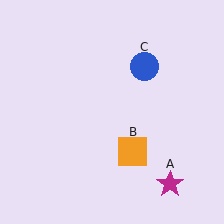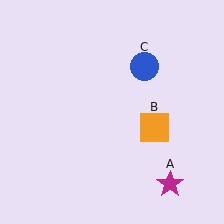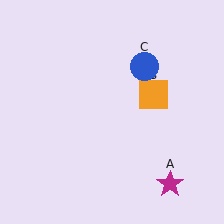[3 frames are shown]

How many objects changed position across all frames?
1 object changed position: orange square (object B).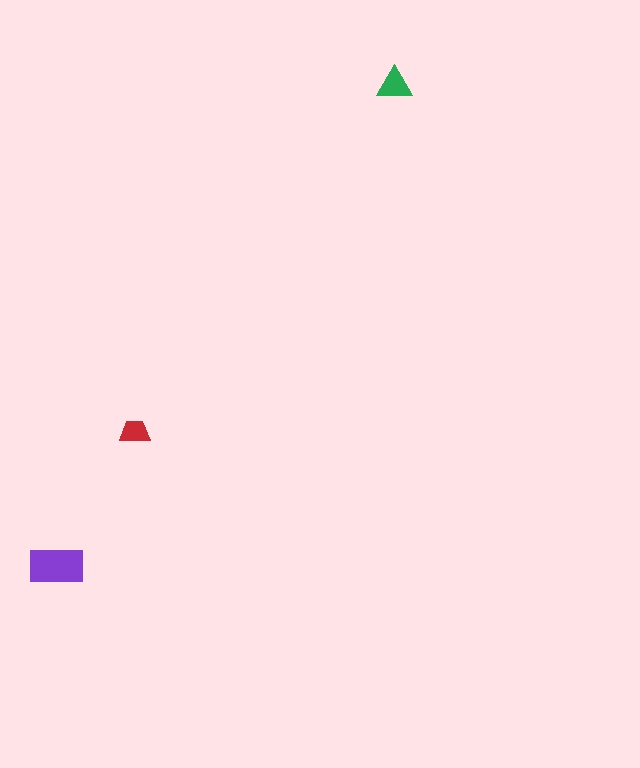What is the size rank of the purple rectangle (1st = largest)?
1st.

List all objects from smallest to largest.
The red trapezoid, the green triangle, the purple rectangle.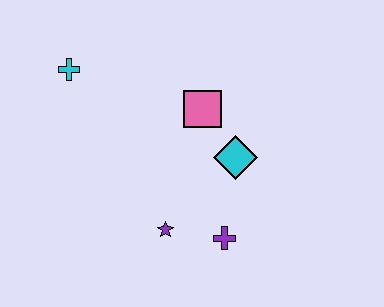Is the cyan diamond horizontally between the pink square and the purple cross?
No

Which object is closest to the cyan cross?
The pink square is closest to the cyan cross.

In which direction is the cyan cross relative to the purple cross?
The cyan cross is above the purple cross.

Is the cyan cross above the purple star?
Yes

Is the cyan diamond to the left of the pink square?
No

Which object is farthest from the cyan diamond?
The cyan cross is farthest from the cyan diamond.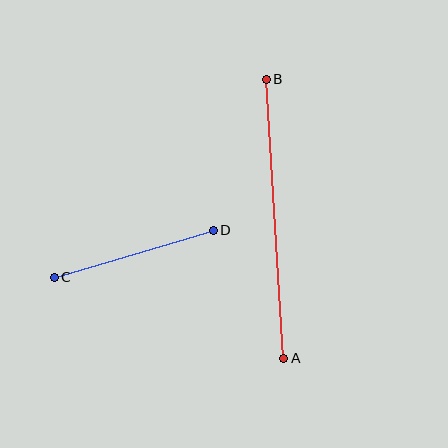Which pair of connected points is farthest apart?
Points A and B are farthest apart.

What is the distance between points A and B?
The distance is approximately 280 pixels.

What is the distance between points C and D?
The distance is approximately 166 pixels.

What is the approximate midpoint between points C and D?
The midpoint is at approximately (134, 254) pixels.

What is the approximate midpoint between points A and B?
The midpoint is at approximately (275, 219) pixels.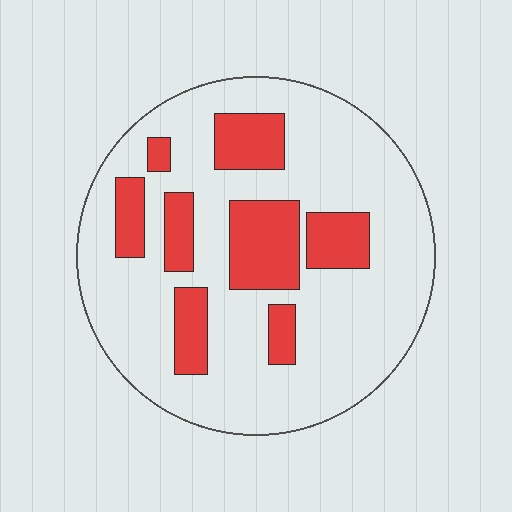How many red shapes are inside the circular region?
8.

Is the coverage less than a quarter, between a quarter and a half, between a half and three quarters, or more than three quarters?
Less than a quarter.